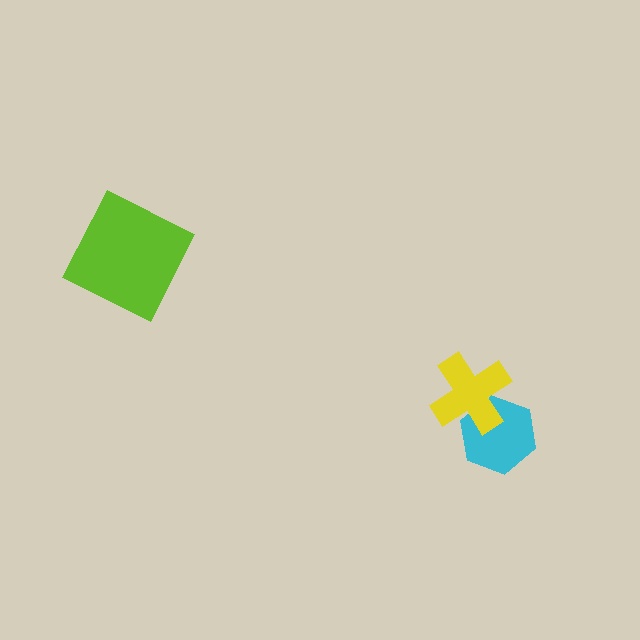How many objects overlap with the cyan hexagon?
1 object overlaps with the cyan hexagon.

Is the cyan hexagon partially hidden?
Yes, it is partially covered by another shape.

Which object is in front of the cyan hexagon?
The yellow cross is in front of the cyan hexagon.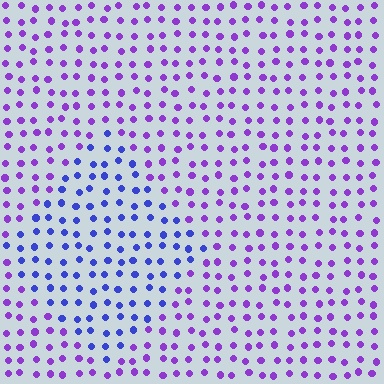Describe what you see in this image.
The image is filled with small purple elements in a uniform arrangement. A diamond-shaped region is visible where the elements are tinted to a slightly different hue, forming a subtle color boundary.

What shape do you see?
I see a diamond.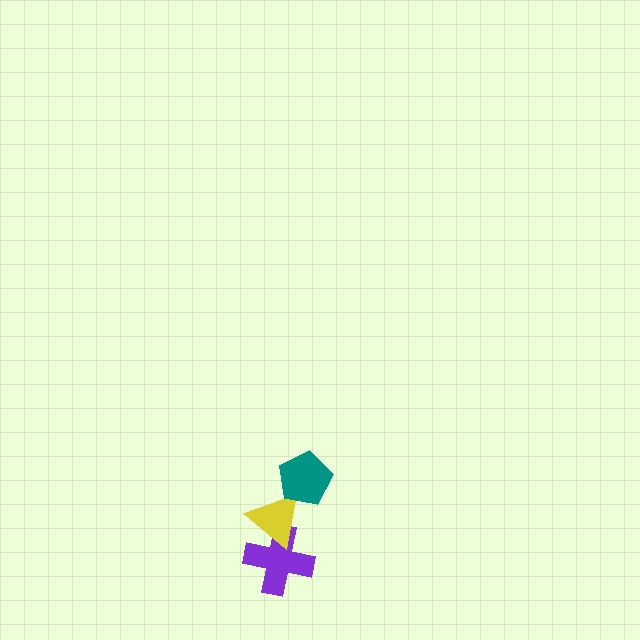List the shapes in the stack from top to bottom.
From top to bottom: the teal pentagon, the yellow triangle, the purple cross.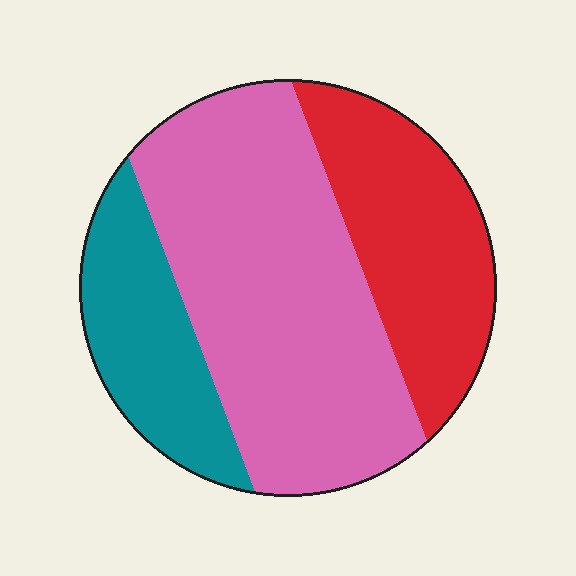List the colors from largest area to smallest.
From largest to smallest: pink, red, teal.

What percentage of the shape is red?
Red covers roughly 25% of the shape.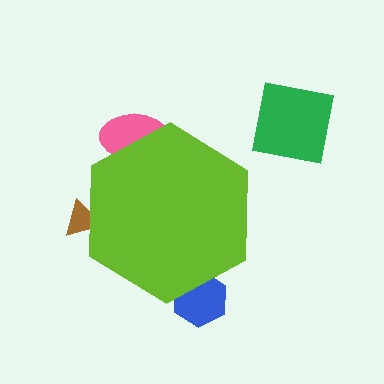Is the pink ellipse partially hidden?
Yes, the pink ellipse is partially hidden behind the lime hexagon.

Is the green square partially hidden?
No, the green square is fully visible.